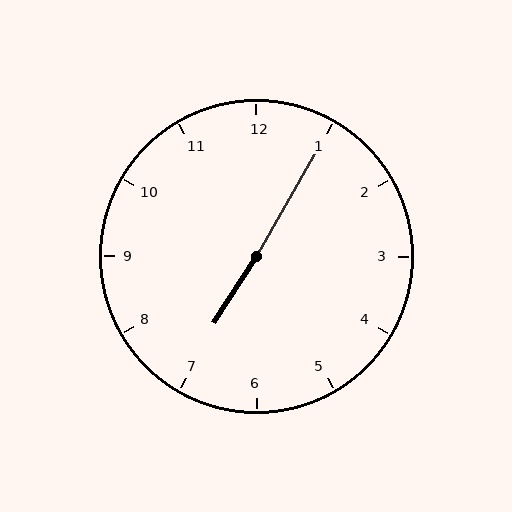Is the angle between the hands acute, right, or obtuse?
It is obtuse.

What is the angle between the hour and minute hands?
Approximately 178 degrees.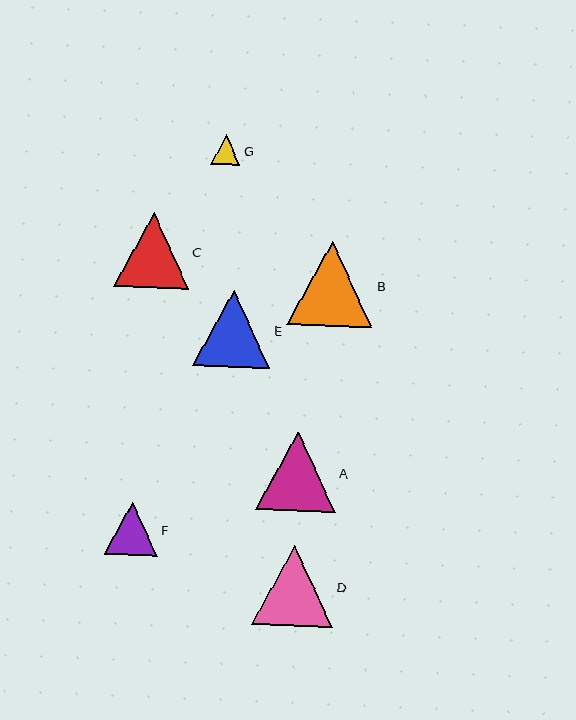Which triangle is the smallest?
Triangle G is the smallest with a size of approximately 29 pixels.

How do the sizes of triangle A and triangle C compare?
Triangle A and triangle C are approximately the same size.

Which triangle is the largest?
Triangle B is the largest with a size of approximately 85 pixels.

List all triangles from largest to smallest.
From largest to smallest: B, D, A, E, C, F, G.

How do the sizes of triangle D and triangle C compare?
Triangle D and triangle C are approximately the same size.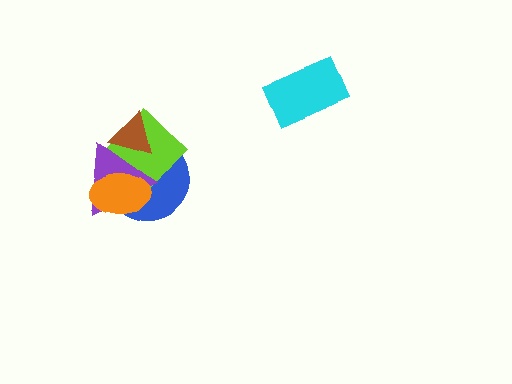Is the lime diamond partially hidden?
Yes, it is partially covered by another shape.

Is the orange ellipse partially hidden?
No, no other shape covers it.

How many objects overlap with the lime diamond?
4 objects overlap with the lime diamond.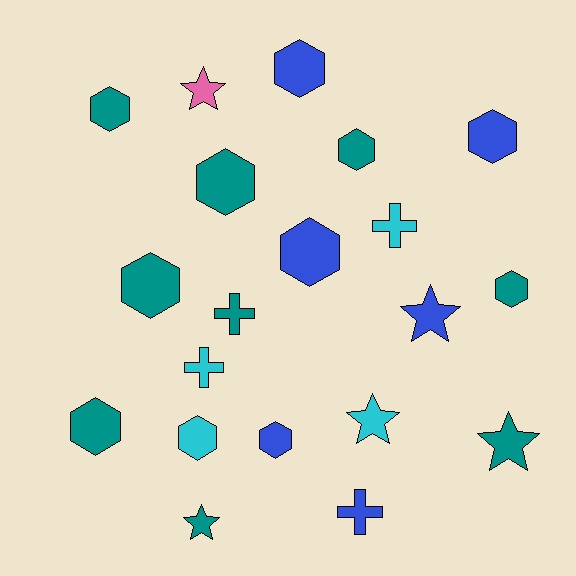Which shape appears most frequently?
Hexagon, with 11 objects.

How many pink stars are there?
There is 1 pink star.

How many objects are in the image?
There are 20 objects.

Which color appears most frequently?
Teal, with 9 objects.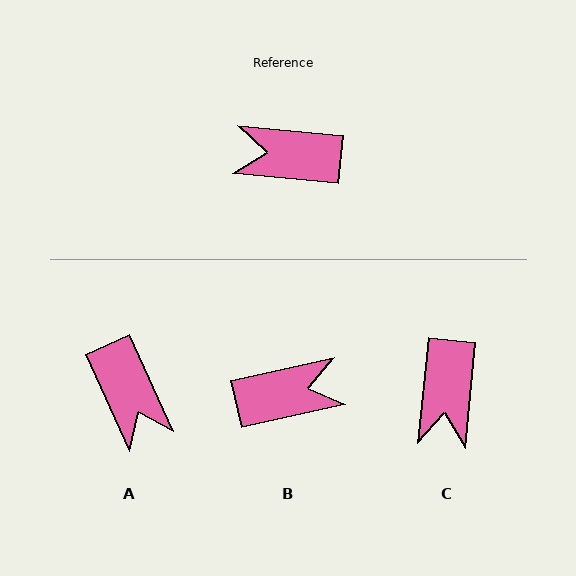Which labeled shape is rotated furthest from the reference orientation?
B, about 162 degrees away.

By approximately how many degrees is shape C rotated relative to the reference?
Approximately 90 degrees counter-clockwise.